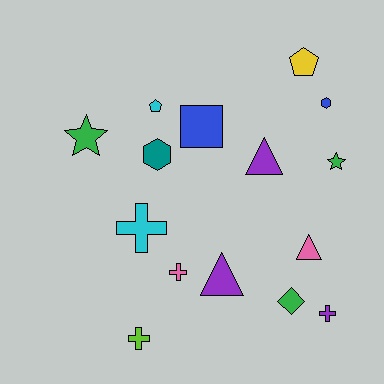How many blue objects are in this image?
There are 2 blue objects.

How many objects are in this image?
There are 15 objects.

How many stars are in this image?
There are 2 stars.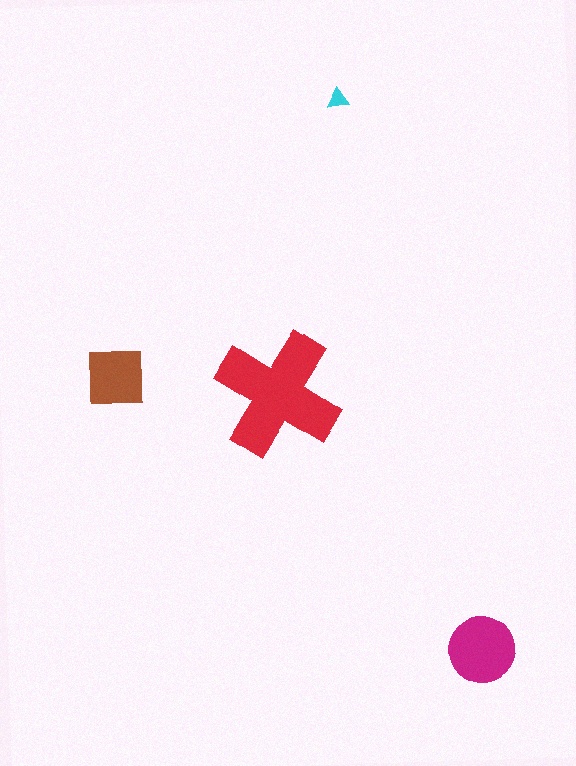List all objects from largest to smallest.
The red cross, the magenta circle, the brown square, the cyan triangle.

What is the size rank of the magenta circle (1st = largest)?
2nd.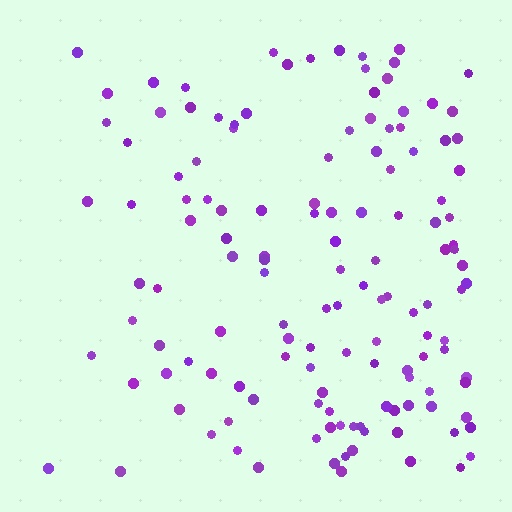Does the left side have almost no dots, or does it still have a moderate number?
Still a moderate number, just noticeably fewer than the right.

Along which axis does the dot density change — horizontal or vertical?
Horizontal.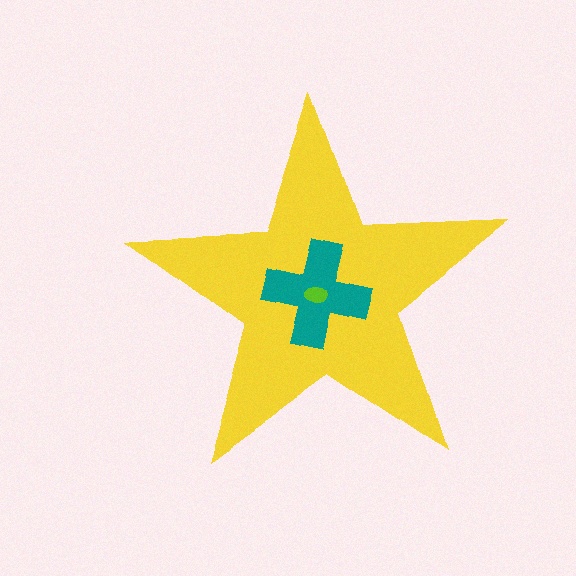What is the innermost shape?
The lime ellipse.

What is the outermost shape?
The yellow star.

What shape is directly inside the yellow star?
The teal cross.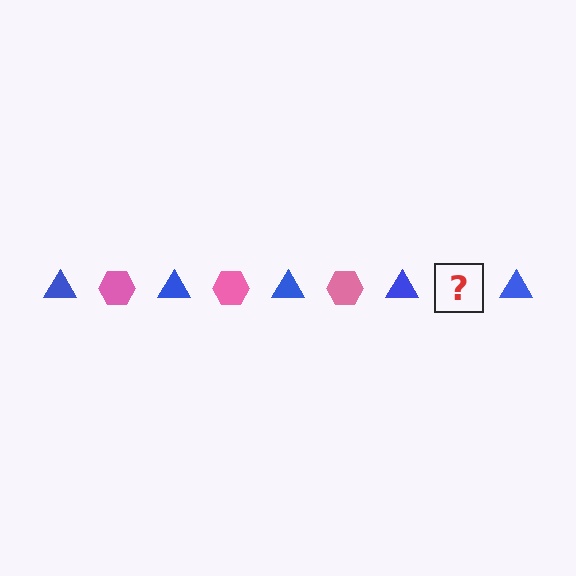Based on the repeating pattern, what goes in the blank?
The blank should be a pink hexagon.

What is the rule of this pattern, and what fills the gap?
The rule is that the pattern alternates between blue triangle and pink hexagon. The gap should be filled with a pink hexagon.